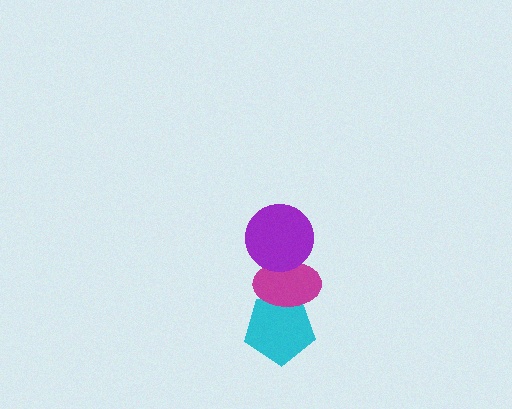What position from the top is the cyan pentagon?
The cyan pentagon is 3rd from the top.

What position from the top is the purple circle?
The purple circle is 1st from the top.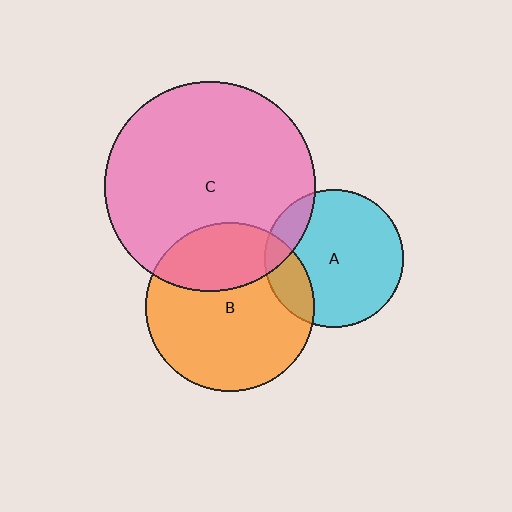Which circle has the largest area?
Circle C (pink).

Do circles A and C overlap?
Yes.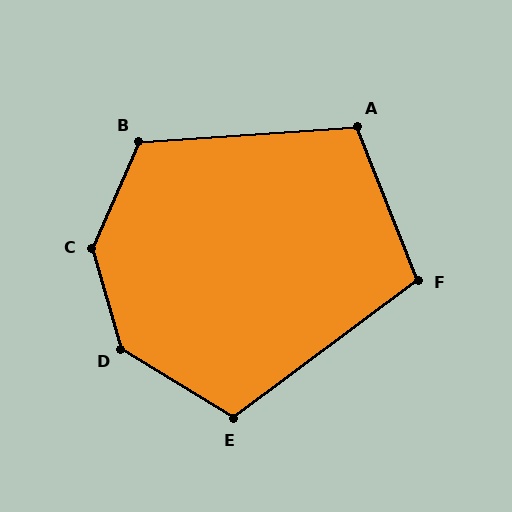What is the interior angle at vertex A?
Approximately 108 degrees (obtuse).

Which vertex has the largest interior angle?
C, at approximately 141 degrees.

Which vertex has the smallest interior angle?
F, at approximately 105 degrees.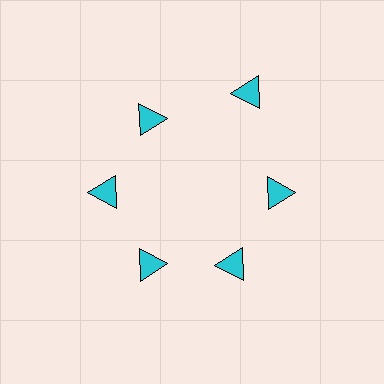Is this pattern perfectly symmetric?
No. The 6 cyan triangles are arranged in a ring, but one element near the 1 o'clock position is pushed outward from the center, breaking the 6-fold rotational symmetry.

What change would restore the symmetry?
The symmetry would be restored by moving it inward, back onto the ring so that all 6 triangles sit at equal angles and equal distance from the center.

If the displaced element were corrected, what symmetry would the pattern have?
It would have 6-fold rotational symmetry — the pattern would map onto itself every 60 degrees.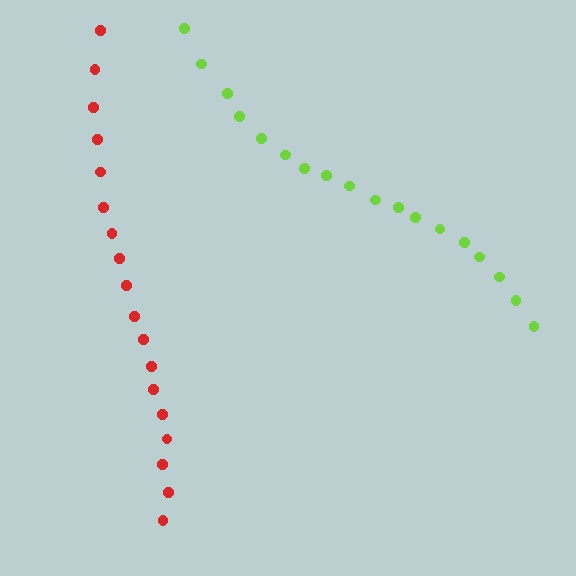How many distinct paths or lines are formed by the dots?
There are 2 distinct paths.